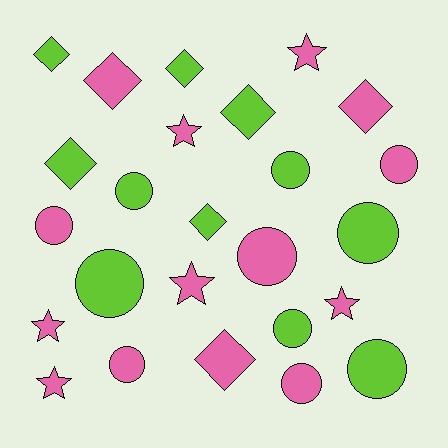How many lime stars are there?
There are no lime stars.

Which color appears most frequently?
Pink, with 14 objects.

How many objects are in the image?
There are 25 objects.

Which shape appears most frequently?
Circle, with 11 objects.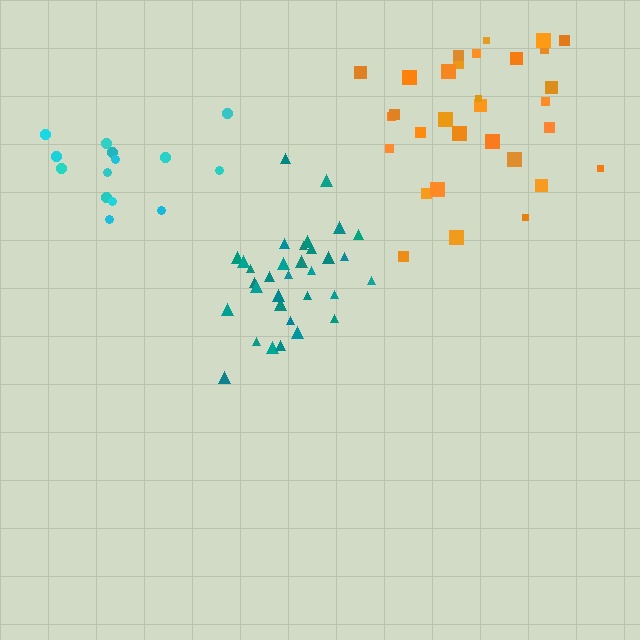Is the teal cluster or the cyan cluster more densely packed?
Teal.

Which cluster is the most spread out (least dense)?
Orange.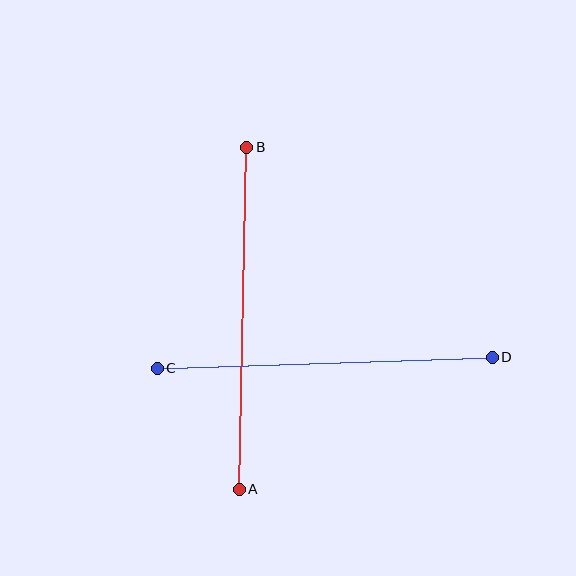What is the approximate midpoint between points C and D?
The midpoint is at approximately (325, 363) pixels.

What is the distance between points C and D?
The distance is approximately 335 pixels.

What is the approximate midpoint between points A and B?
The midpoint is at approximately (243, 318) pixels.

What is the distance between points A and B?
The distance is approximately 342 pixels.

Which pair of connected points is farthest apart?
Points A and B are farthest apart.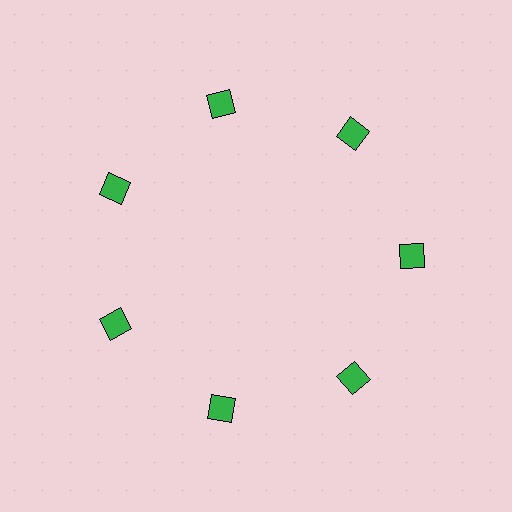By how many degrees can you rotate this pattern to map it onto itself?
The pattern maps onto itself every 51 degrees of rotation.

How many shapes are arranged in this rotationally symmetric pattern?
There are 7 shapes, arranged in 7 groups of 1.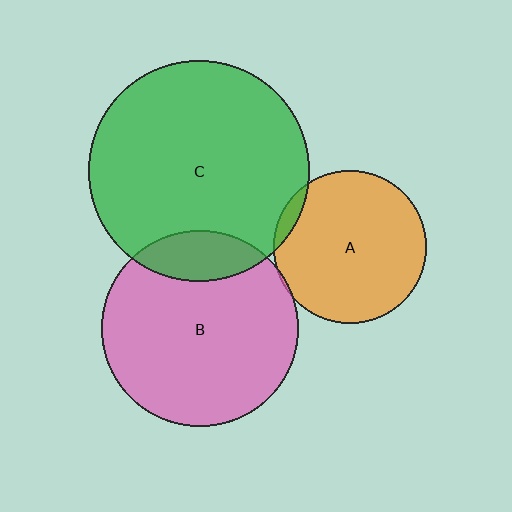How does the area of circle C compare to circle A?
Approximately 2.1 times.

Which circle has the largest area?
Circle C (green).